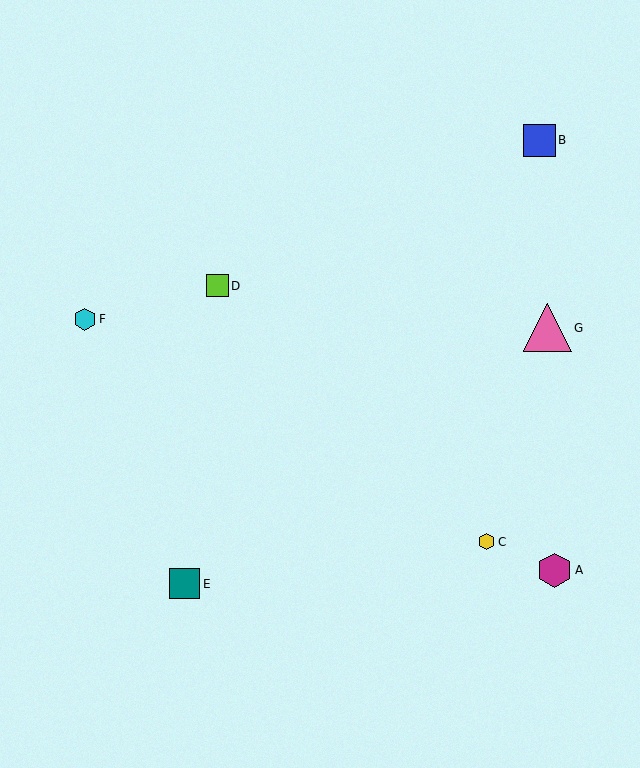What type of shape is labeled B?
Shape B is a blue square.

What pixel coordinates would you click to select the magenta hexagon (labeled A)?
Click at (554, 570) to select the magenta hexagon A.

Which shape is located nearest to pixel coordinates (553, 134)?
The blue square (labeled B) at (539, 140) is nearest to that location.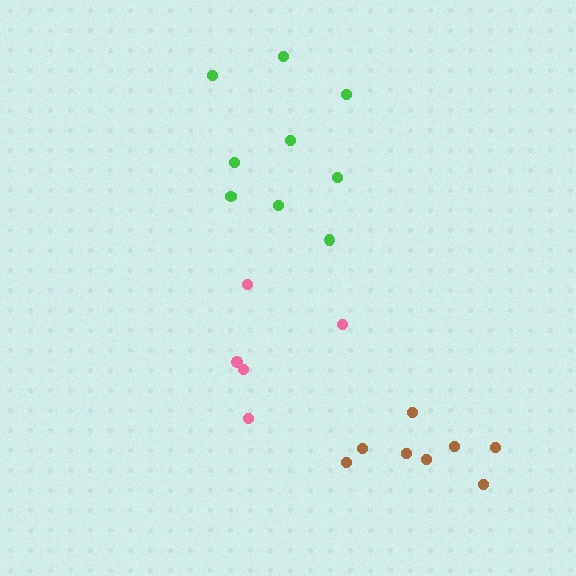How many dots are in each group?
Group 1: 8 dots, Group 2: 9 dots, Group 3: 5 dots (22 total).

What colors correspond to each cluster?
The clusters are colored: brown, green, pink.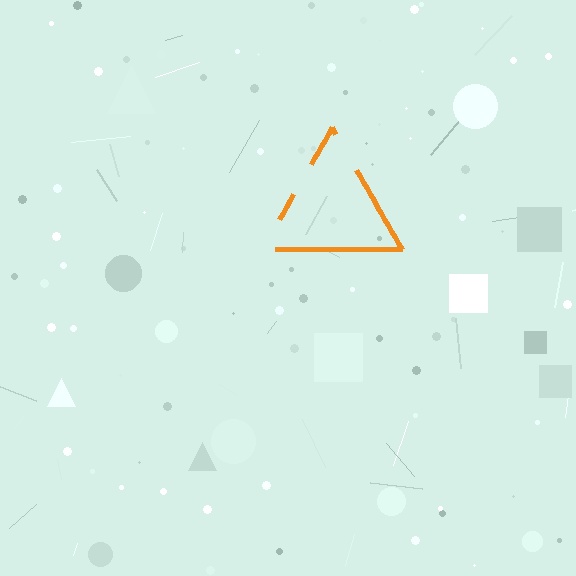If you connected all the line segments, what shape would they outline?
They would outline a triangle.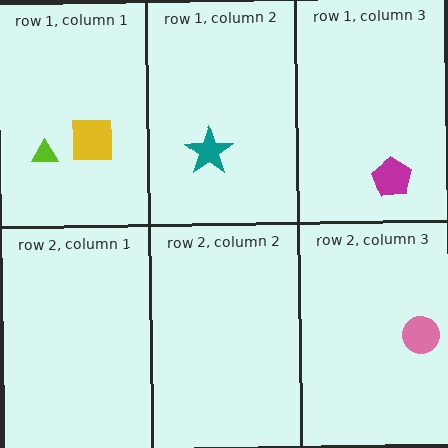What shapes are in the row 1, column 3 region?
The magenta pentagon.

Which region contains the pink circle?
The row 2, column 3 region.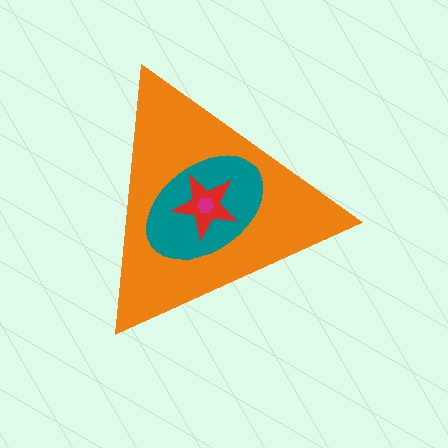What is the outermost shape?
The orange triangle.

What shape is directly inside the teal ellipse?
The red star.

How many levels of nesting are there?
4.